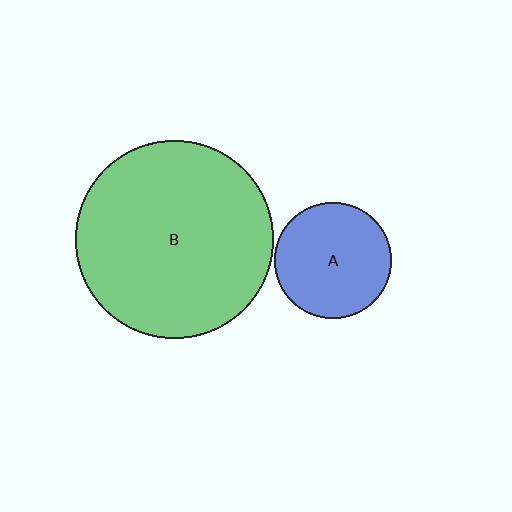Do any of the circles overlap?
No, none of the circles overlap.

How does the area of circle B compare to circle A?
Approximately 2.9 times.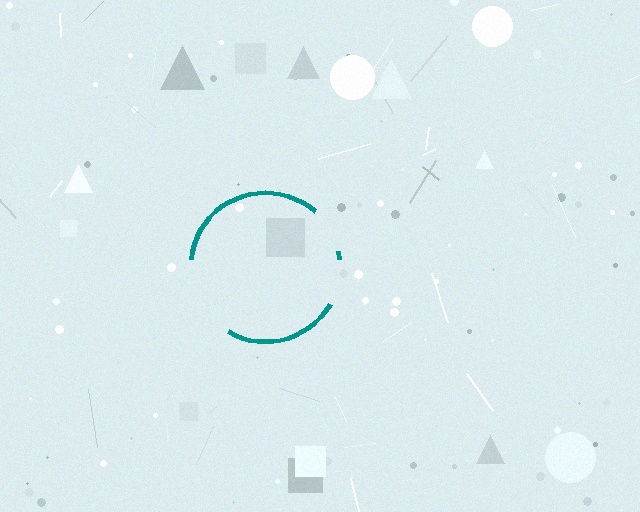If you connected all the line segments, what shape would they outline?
They would outline a circle.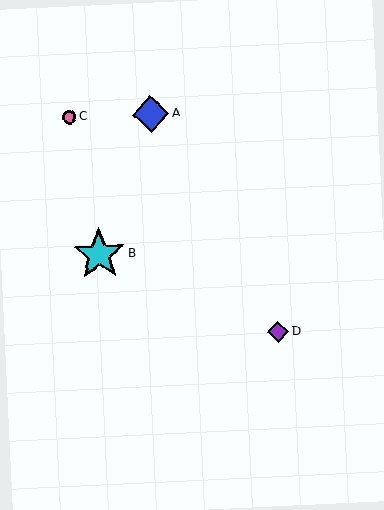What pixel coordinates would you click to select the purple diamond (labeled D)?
Click at (278, 332) to select the purple diamond D.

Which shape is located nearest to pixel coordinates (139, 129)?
The blue diamond (labeled A) at (151, 114) is nearest to that location.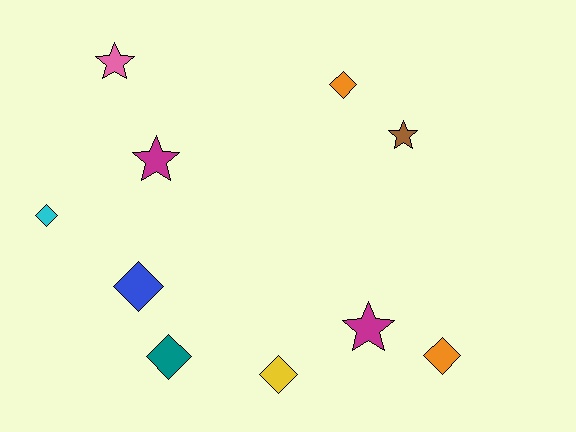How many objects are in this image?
There are 10 objects.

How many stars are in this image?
There are 4 stars.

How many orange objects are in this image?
There are 2 orange objects.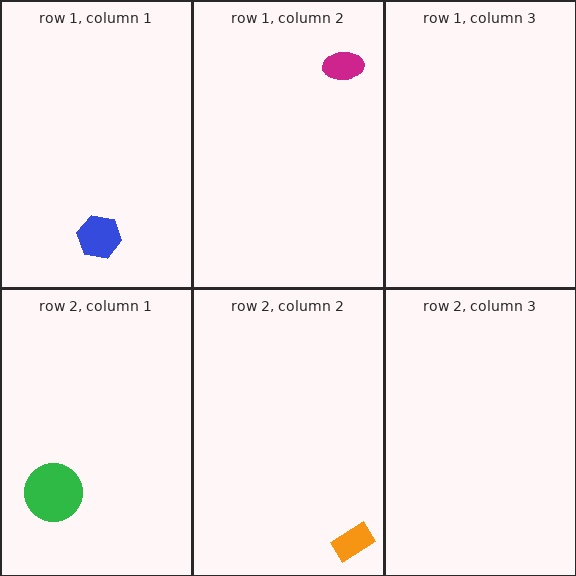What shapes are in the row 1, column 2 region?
The magenta ellipse.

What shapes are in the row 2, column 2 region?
The orange rectangle.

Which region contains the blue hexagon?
The row 1, column 1 region.